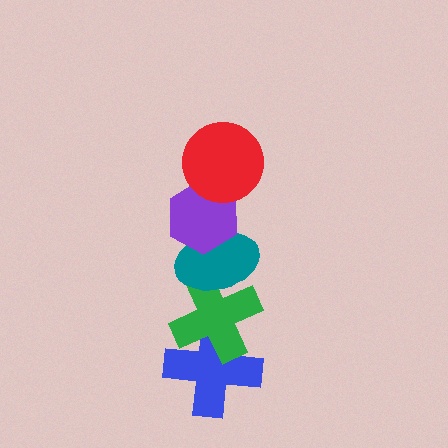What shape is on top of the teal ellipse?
The purple hexagon is on top of the teal ellipse.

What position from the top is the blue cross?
The blue cross is 5th from the top.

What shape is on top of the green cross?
The teal ellipse is on top of the green cross.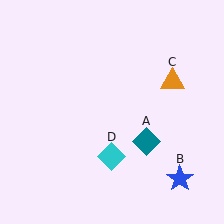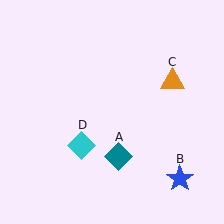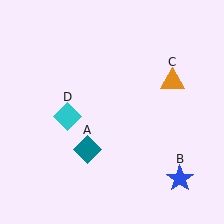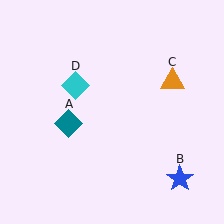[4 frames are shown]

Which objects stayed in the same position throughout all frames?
Blue star (object B) and orange triangle (object C) remained stationary.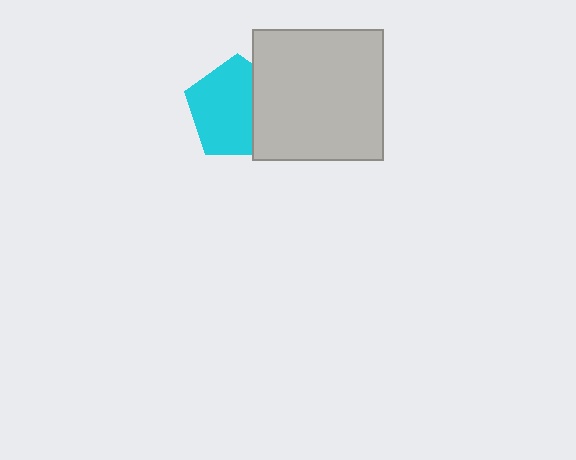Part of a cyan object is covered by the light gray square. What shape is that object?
It is a pentagon.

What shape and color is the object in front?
The object in front is a light gray square.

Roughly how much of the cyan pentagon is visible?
Most of it is visible (roughly 68%).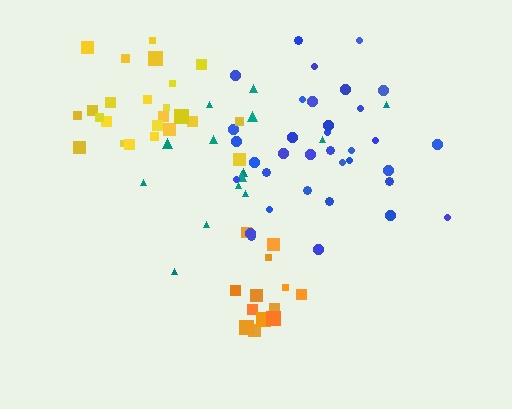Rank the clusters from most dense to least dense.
orange, yellow, blue, teal.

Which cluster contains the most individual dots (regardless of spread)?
Blue (35).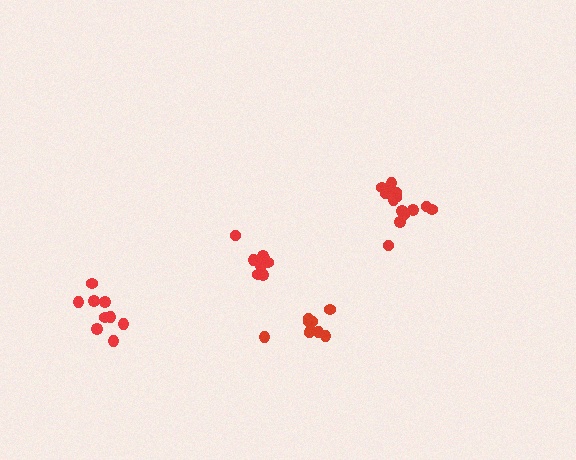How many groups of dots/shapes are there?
There are 4 groups.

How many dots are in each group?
Group 1: 9 dots, Group 2: 9 dots, Group 3: 9 dots, Group 4: 14 dots (41 total).